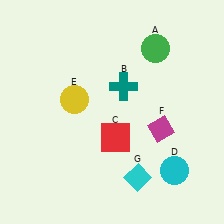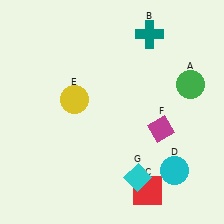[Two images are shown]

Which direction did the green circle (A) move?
The green circle (A) moved down.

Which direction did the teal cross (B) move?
The teal cross (B) moved up.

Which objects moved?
The objects that moved are: the green circle (A), the teal cross (B), the red square (C).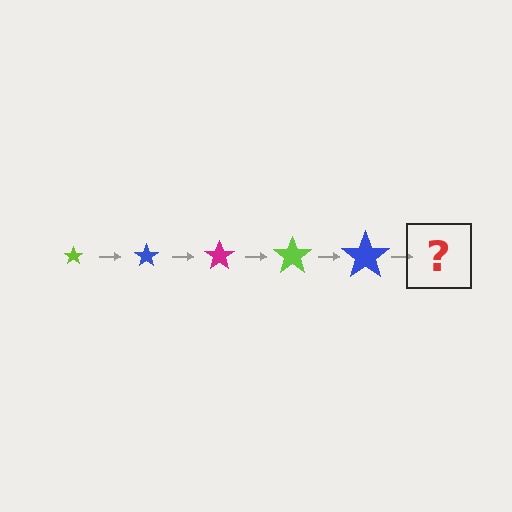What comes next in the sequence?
The next element should be a magenta star, larger than the previous one.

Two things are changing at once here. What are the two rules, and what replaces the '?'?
The two rules are that the star grows larger each step and the color cycles through lime, blue, and magenta. The '?' should be a magenta star, larger than the previous one.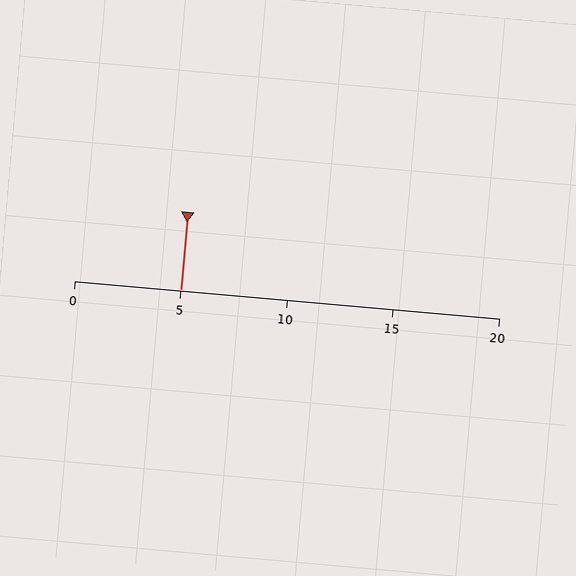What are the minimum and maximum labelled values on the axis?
The axis runs from 0 to 20.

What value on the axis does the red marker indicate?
The marker indicates approximately 5.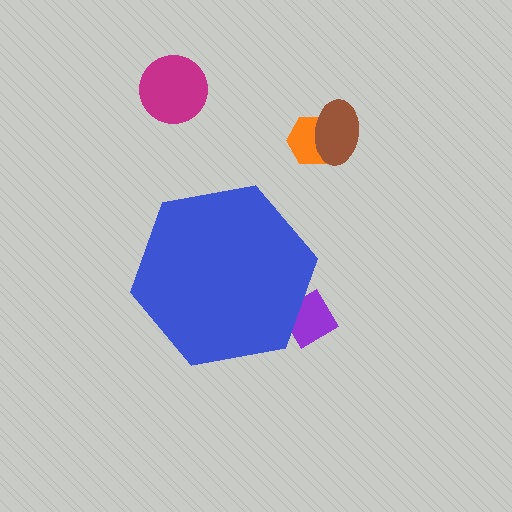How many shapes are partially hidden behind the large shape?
1 shape is partially hidden.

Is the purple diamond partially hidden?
Yes, the purple diamond is partially hidden behind the blue hexagon.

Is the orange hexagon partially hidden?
No, the orange hexagon is fully visible.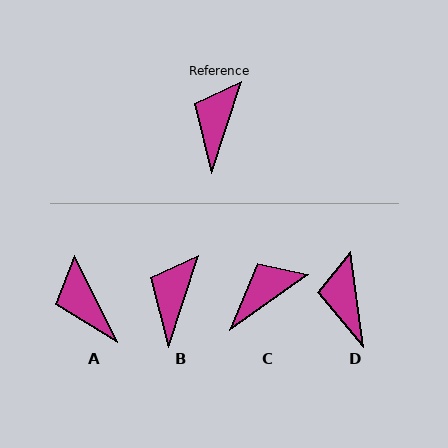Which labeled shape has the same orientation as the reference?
B.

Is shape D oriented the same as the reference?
No, it is off by about 26 degrees.